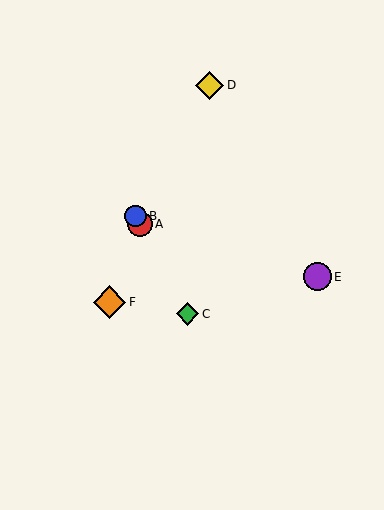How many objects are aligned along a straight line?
3 objects (A, B, C) are aligned along a straight line.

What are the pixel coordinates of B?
Object B is at (136, 216).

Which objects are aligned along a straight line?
Objects A, B, C are aligned along a straight line.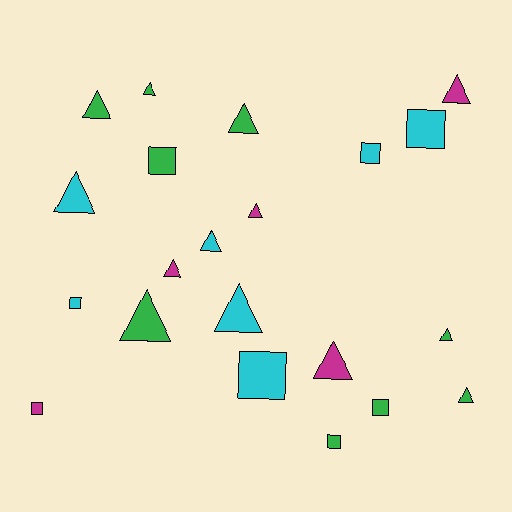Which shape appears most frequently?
Triangle, with 13 objects.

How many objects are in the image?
There are 21 objects.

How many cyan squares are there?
There are 4 cyan squares.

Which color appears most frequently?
Green, with 9 objects.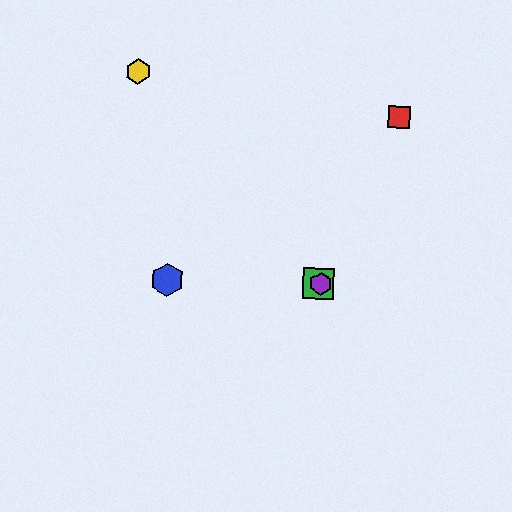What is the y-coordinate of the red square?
The red square is at y≈117.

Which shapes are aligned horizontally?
The blue hexagon, the green square, the purple hexagon are aligned horizontally.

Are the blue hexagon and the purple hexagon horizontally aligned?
Yes, both are at y≈280.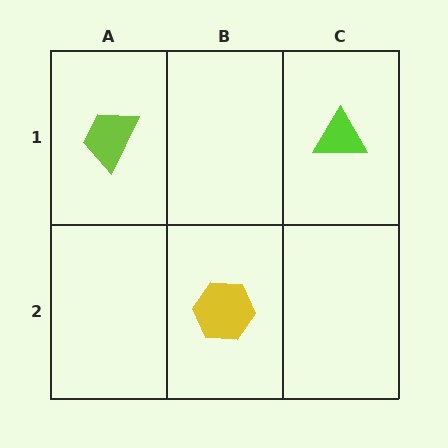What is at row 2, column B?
A yellow hexagon.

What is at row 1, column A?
A lime trapezoid.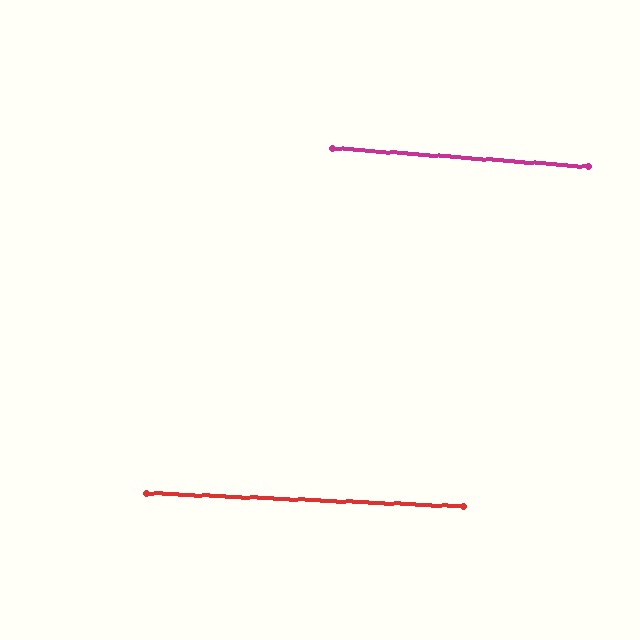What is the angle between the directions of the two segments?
Approximately 2 degrees.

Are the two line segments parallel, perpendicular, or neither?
Parallel — their directions differ by only 1.8°.